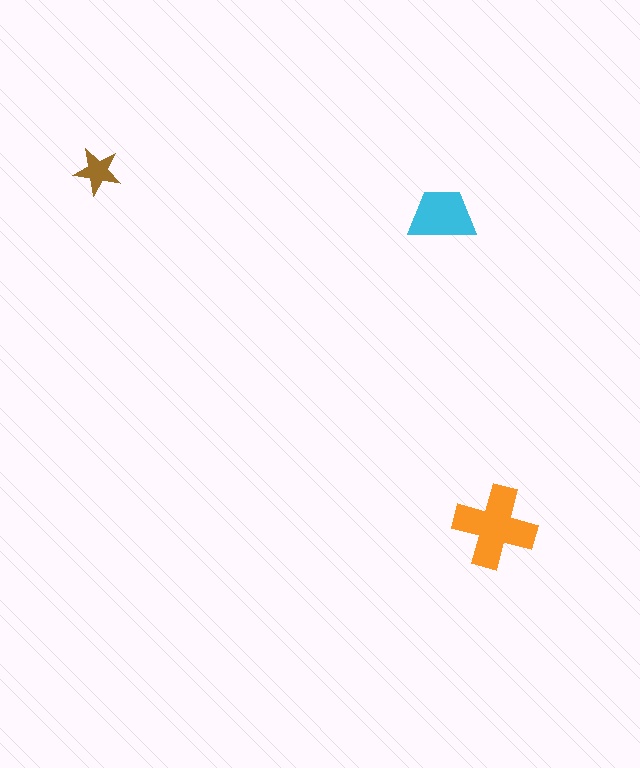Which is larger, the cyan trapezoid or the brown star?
The cyan trapezoid.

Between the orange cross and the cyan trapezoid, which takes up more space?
The orange cross.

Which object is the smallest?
The brown star.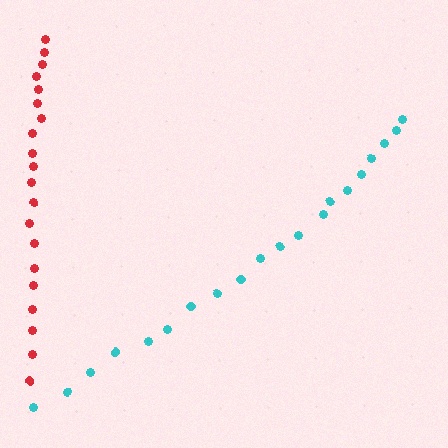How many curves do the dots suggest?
There are 2 distinct paths.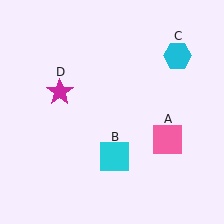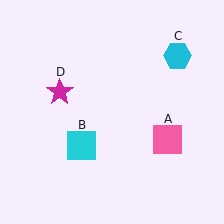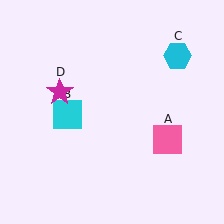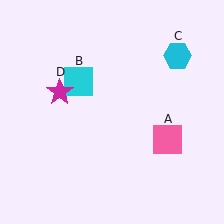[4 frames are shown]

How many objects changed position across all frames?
1 object changed position: cyan square (object B).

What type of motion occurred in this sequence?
The cyan square (object B) rotated clockwise around the center of the scene.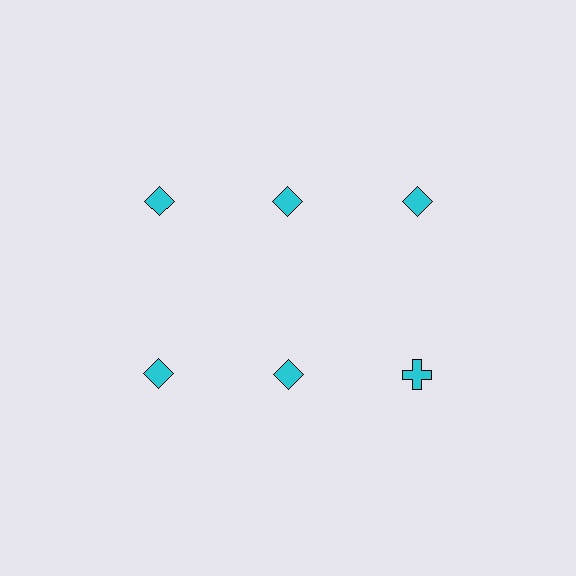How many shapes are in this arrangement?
There are 6 shapes arranged in a grid pattern.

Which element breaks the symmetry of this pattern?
The cyan cross in the second row, center column breaks the symmetry. All other shapes are cyan diamonds.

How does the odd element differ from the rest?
It has a different shape: cross instead of diamond.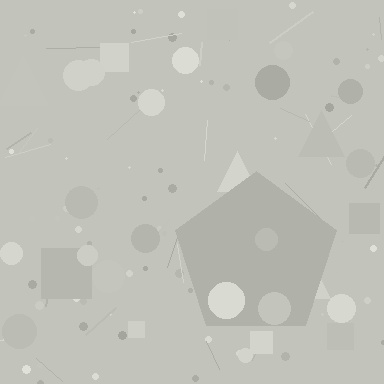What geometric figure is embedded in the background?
A pentagon is embedded in the background.